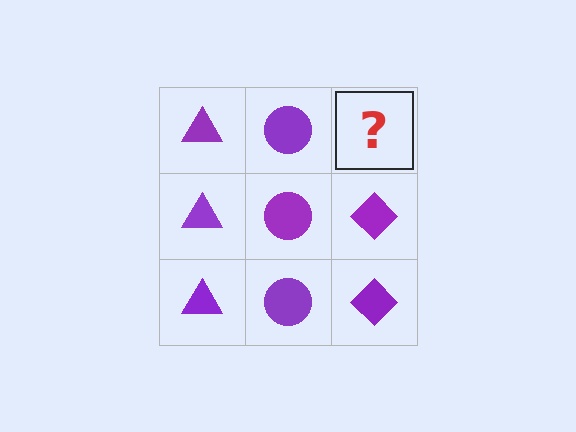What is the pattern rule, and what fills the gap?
The rule is that each column has a consistent shape. The gap should be filled with a purple diamond.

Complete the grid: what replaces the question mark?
The question mark should be replaced with a purple diamond.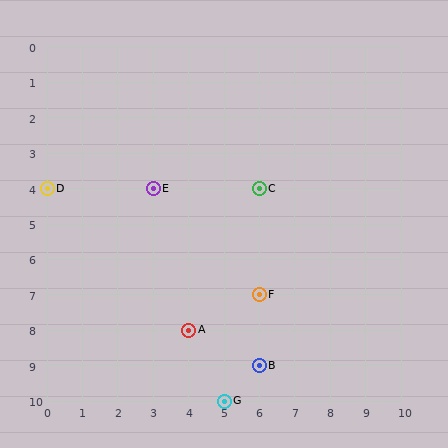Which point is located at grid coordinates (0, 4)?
Point D is at (0, 4).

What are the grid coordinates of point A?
Point A is at grid coordinates (4, 8).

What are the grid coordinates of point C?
Point C is at grid coordinates (6, 4).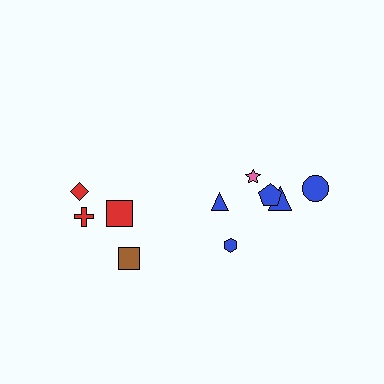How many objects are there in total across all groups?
There are 10 objects.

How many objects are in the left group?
There are 4 objects.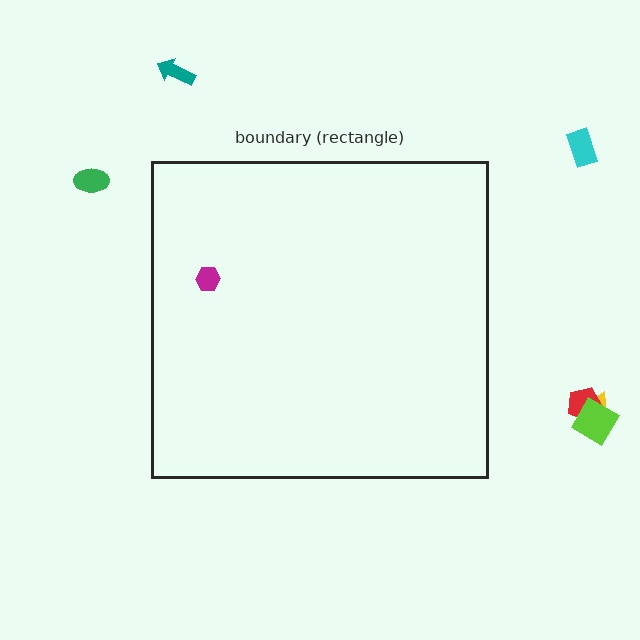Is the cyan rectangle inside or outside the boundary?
Outside.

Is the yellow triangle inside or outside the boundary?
Outside.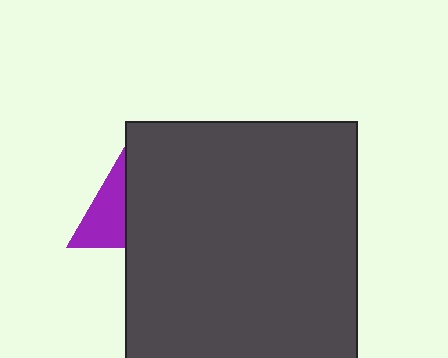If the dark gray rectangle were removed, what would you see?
You would see the complete purple triangle.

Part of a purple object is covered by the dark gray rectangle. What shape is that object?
It is a triangle.